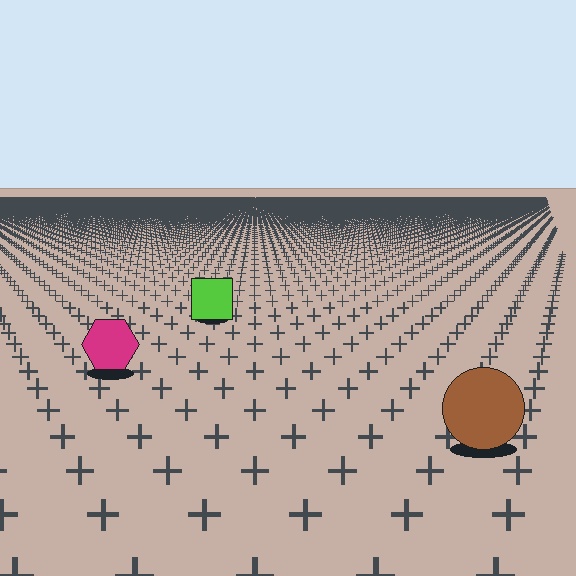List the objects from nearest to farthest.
From nearest to farthest: the brown circle, the magenta hexagon, the lime square.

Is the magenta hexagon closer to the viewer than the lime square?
Yes. The magenta hexagon is closer — you can tell from the texture gradient: the ground texture is coarser near it.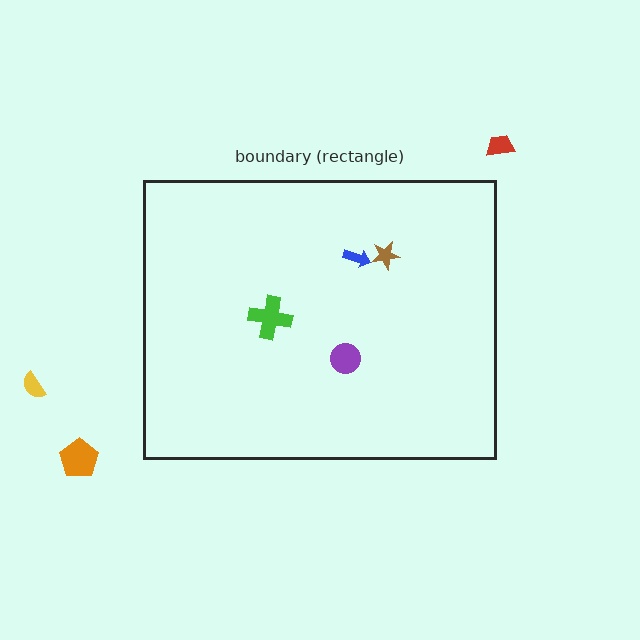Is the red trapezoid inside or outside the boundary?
Outside.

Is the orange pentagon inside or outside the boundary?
Outside.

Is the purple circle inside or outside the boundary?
Inside.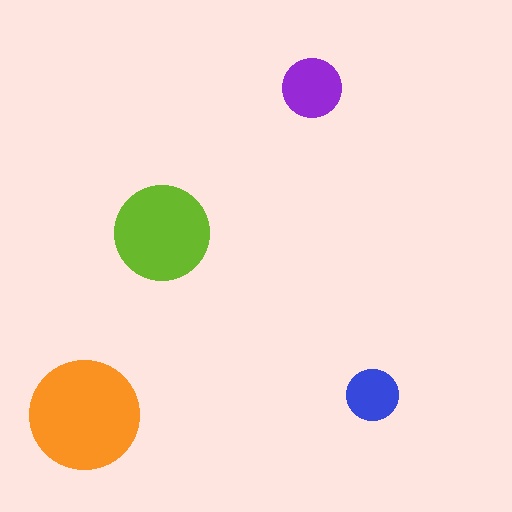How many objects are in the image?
There are 4 objects in the image.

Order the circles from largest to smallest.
the orange one, the lime one, the purple one, the blue one.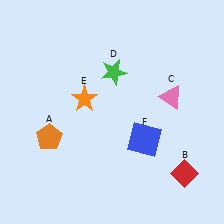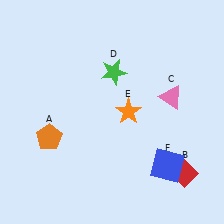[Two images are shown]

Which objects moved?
The objects that moved are: the orange star (E), the blue square (F).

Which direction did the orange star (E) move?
The orange star (E) moved right.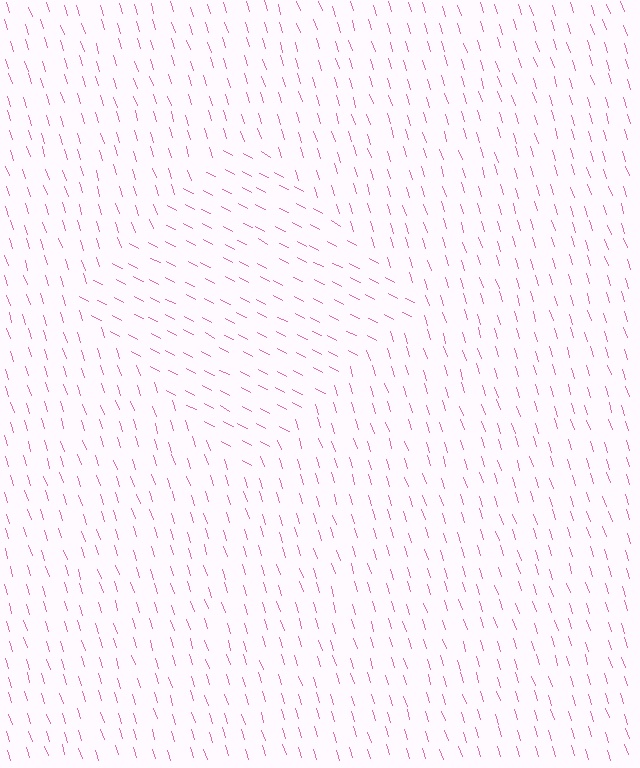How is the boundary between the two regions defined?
The boundary is defined purely by a change in line orientation (approximately 45 degrees difference). All lines are the same color and thickness.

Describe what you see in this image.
The image is filled with small pink line segments. A diamond region in the image has lines oriented differently from the surrounding lines, creating a visible texture boundary.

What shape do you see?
I see a diamond.